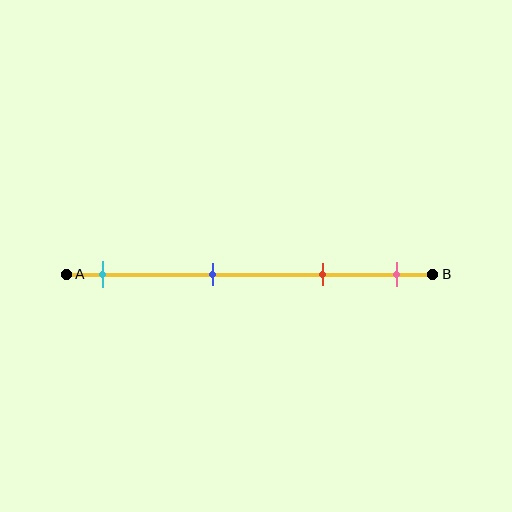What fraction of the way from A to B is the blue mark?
The blue mark is approximately 40% (0.4) of the way from A to B.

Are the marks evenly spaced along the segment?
No, the marks are not evenly spaced.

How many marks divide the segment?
There are 4 marks dividing the segment.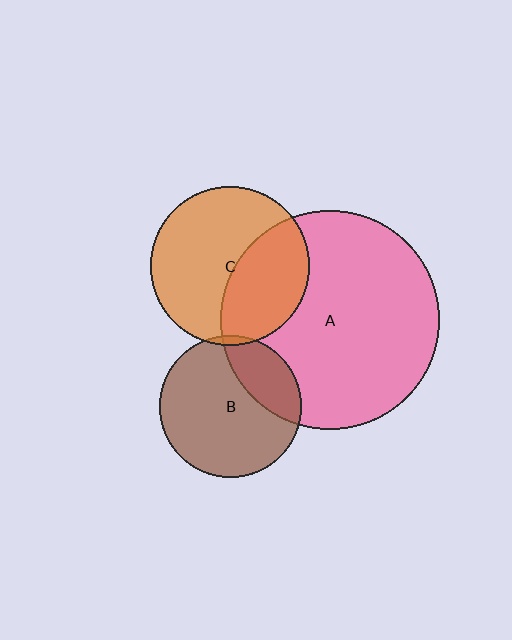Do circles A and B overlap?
Yes.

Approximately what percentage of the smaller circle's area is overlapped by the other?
Approximately 25%.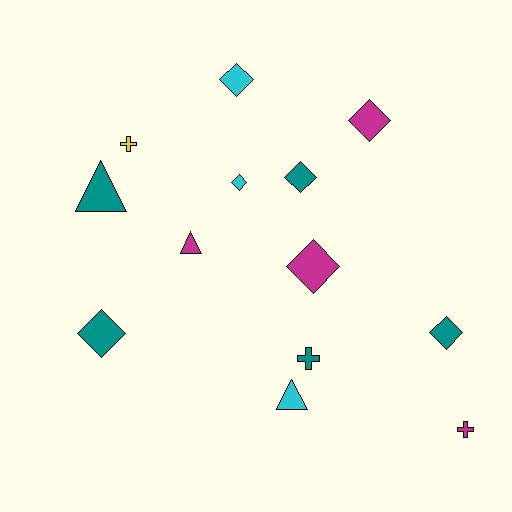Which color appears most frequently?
Teal, with 5 objects.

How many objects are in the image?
There are 13 objects.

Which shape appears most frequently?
Diamond, with 7 objects.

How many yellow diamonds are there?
There are no yellow diamonds.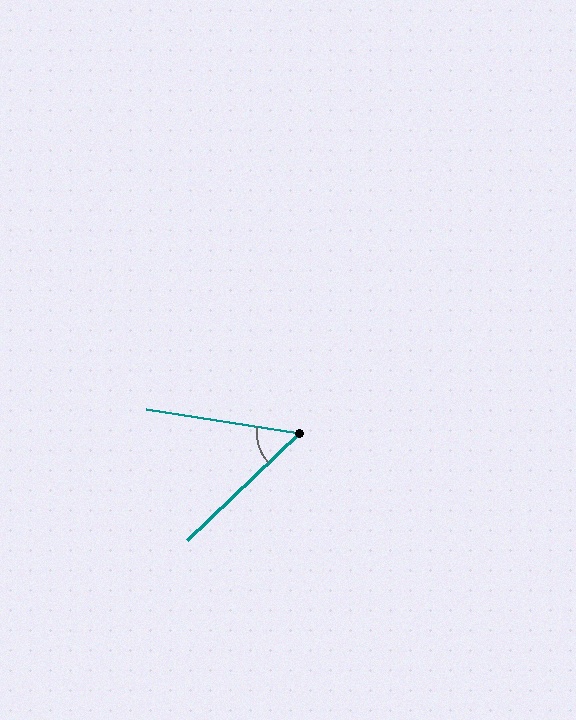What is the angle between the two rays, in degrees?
Approximately 53 degrees.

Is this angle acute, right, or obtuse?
It is acute.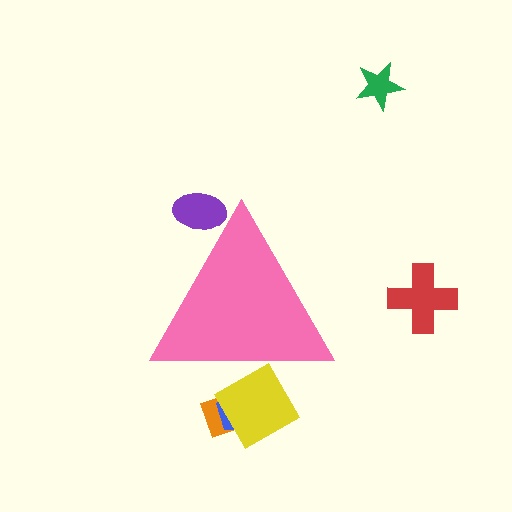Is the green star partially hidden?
No, the green star is fully visible.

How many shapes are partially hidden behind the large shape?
4 shapes are partially hidden.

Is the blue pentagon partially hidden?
Yes, the blue pentagon is partially hidden behind the pink triangle.